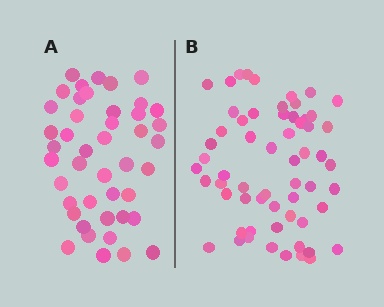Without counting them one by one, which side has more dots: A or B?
Region B (the right region) has more dots.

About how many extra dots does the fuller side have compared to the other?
Region B has approximately 15 more dots than region A.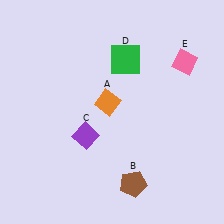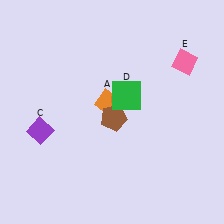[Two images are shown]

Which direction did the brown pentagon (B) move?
The brown pentagon (B) moved up.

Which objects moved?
The objects that moved are: the brown pentagon (B), the purple diamond (C), the green square (D).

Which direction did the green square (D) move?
The green square (D) moved down.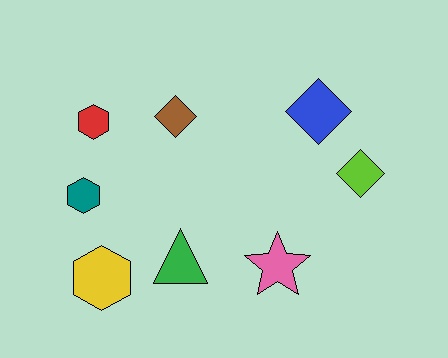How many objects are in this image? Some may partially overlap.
There are 8 objects.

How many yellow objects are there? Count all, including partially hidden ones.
There is 1 yellow object.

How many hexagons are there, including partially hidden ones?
There are 3 hexagons.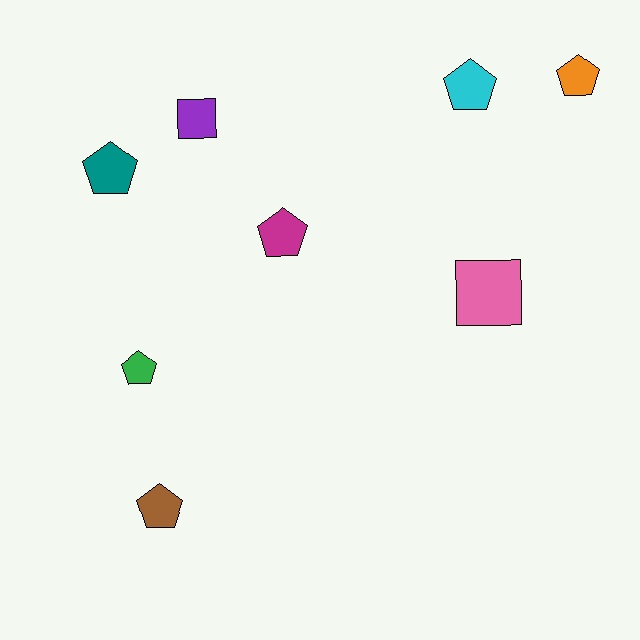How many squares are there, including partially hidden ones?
There are 2 squares.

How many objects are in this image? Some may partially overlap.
There are 8 objects.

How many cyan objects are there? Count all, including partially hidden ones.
There is 1 cyan object.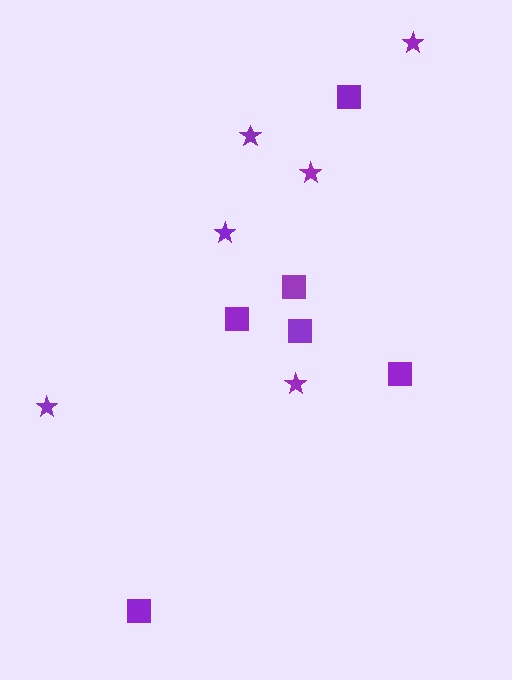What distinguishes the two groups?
There are 2 groups: one group of squares (6) and one group of stars (6).